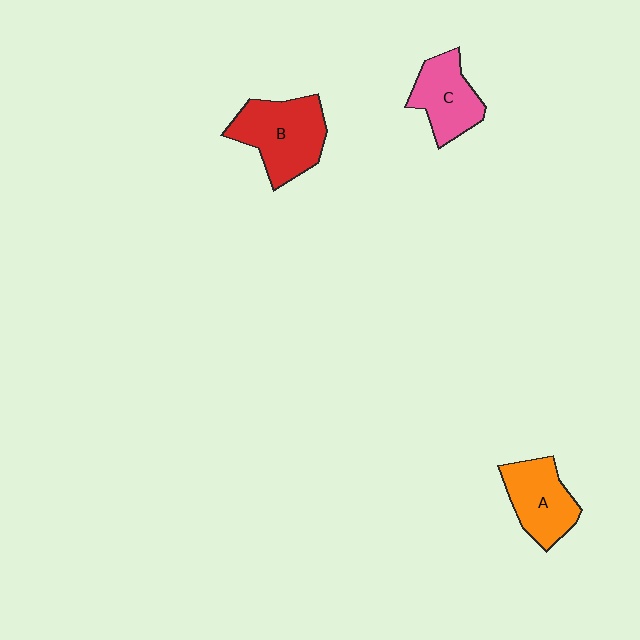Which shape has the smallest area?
Shape C (pink).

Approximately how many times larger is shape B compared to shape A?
Approximately 1.3 times.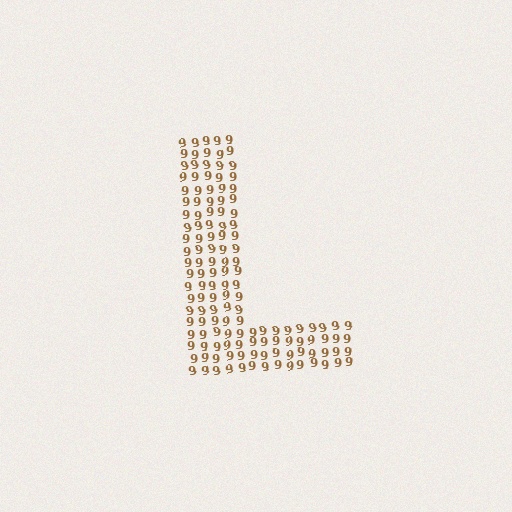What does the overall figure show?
The overall figure shows the letter L.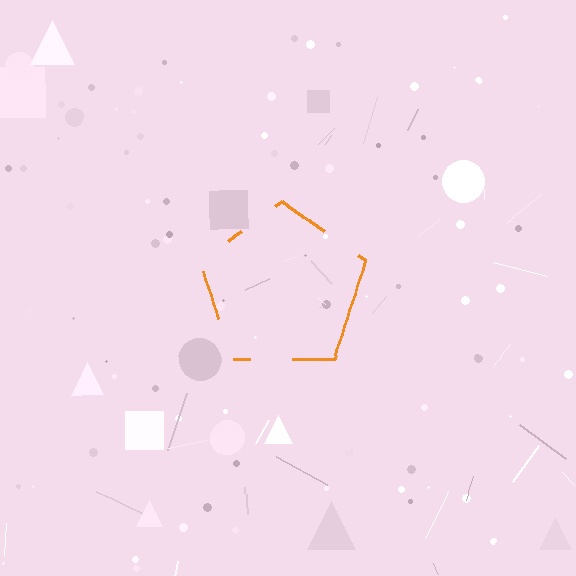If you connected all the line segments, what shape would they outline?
They would outline a pentagon.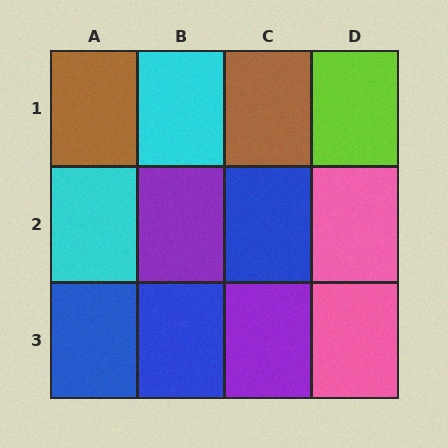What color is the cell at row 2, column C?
Blue.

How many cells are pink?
2 cells are pink.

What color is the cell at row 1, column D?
Lime.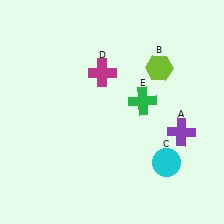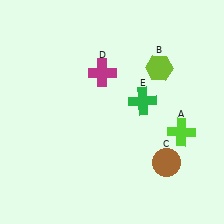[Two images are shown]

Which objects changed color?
A changed from purple to lime. C changed from cyan to brown.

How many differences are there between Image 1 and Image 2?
There are 2 differences between the two images.